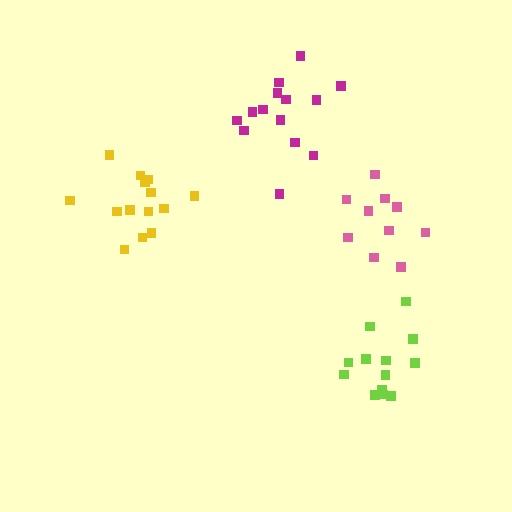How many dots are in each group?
Group 1: 10 dots, Group 2: 14 dots, Group 3: 14 dots, Group 4: 13 dots (51 total).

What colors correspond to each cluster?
The clusters are colored: pink, yellow, magenta, lime.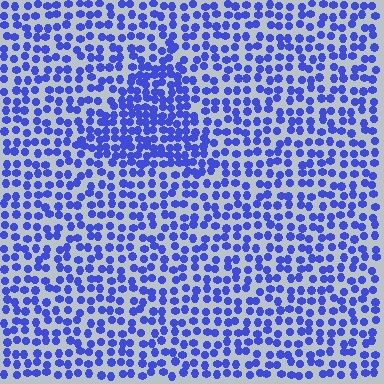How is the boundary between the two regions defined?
The boundary is defined by a change in element density (approximately 1.8x ratio). All elements are the same color, size, and shape.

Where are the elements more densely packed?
The elements are more densely packed inside the triangle boundary.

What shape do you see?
I see a triangle.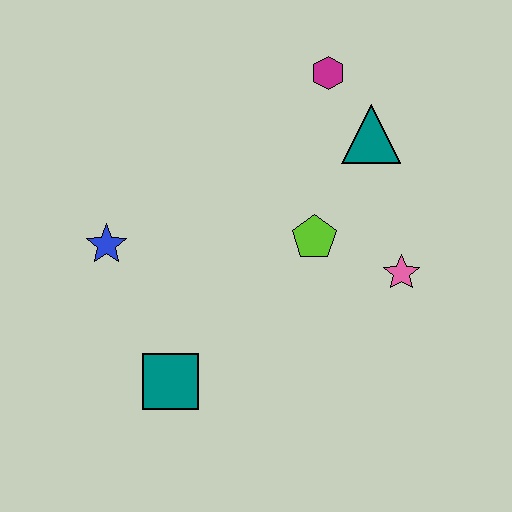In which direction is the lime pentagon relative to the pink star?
The lime pentagon is to the left of the pink star.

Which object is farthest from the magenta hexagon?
The teal square is farthest from the magenta hexagon.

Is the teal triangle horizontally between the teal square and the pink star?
Yes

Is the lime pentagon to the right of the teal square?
Yes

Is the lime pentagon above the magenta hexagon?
No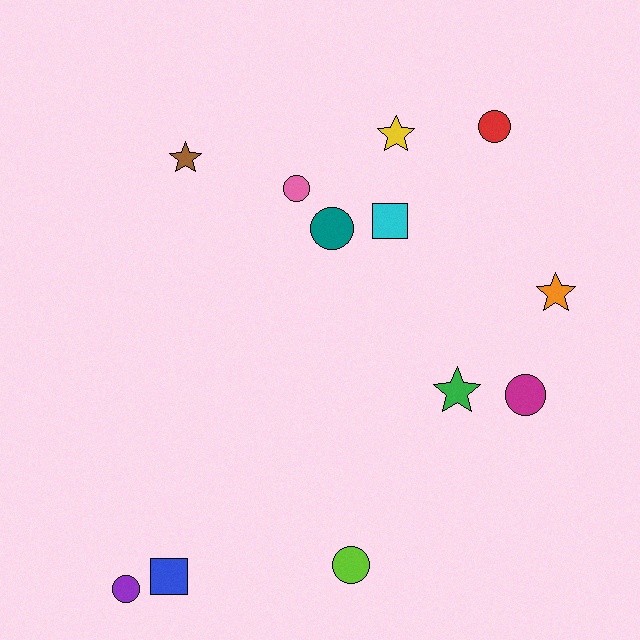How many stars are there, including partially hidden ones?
There are 4 stars.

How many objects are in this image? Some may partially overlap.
There are 12 objects.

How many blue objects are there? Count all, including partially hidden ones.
There is 1 blue object.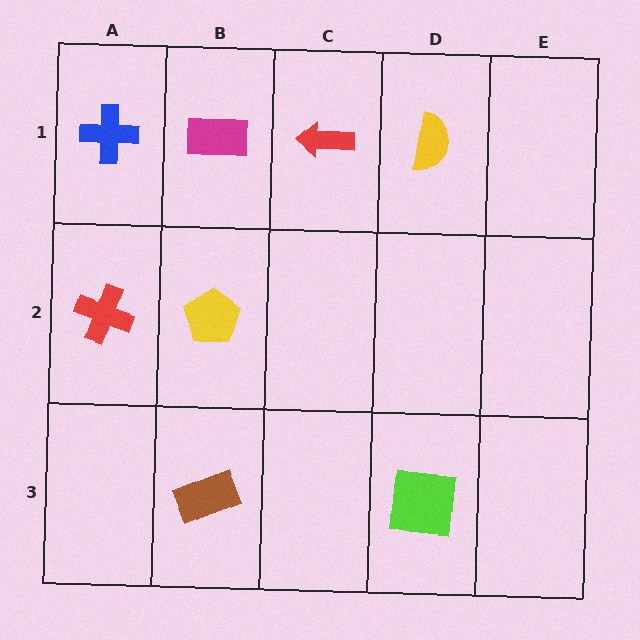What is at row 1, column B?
A magenta rectangle.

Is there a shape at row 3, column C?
No, that cell is empty.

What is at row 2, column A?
A red cross.